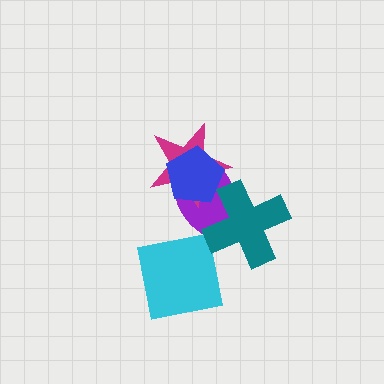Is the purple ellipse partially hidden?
Yes, it is partially covered by another shape.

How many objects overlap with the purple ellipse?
3 objects overlap with the purple ellipse.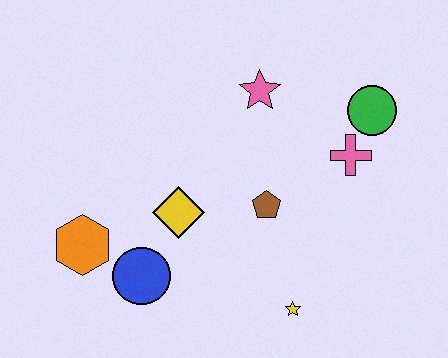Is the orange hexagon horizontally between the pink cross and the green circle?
No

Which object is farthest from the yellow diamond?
The green circle is farthest from the yellow diamond.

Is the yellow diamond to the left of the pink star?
Yes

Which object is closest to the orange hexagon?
The blue circle is closest to the orange hexagon.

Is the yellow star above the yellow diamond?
No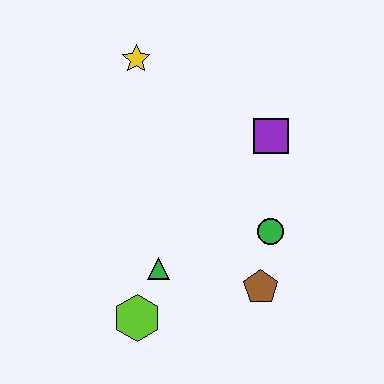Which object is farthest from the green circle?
The yellow star is farthest from the green circle.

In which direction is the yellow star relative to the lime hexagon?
The yellow star is above the lime hexagon.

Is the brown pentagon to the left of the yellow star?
No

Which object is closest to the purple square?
The green circle is closest to the purple square.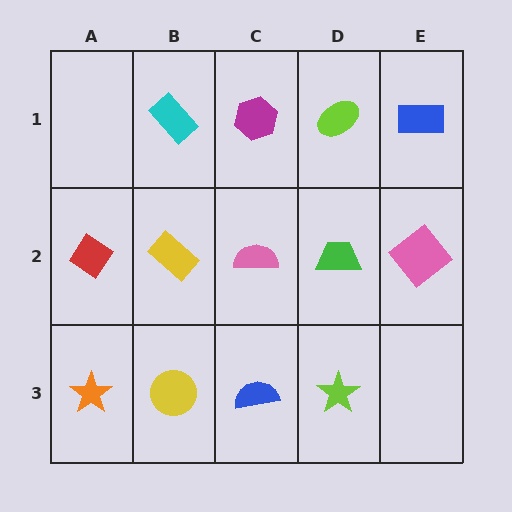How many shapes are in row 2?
5 shapes.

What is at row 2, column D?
A green trapezoid.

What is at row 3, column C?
A blue semicircle.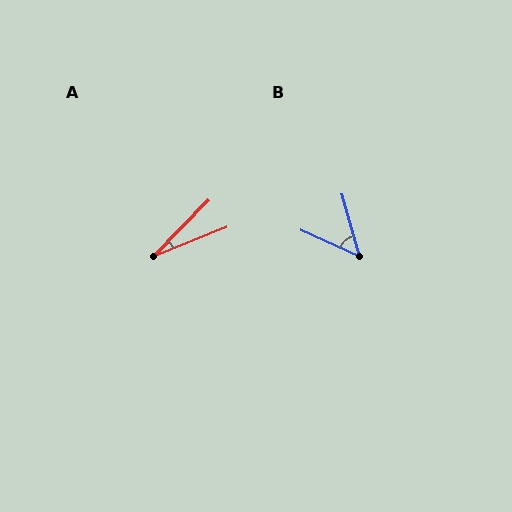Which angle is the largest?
B, at approximately 50 degrees.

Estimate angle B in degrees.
Approximately 50 degrees.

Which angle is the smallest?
A, at approximately 24 degrees.